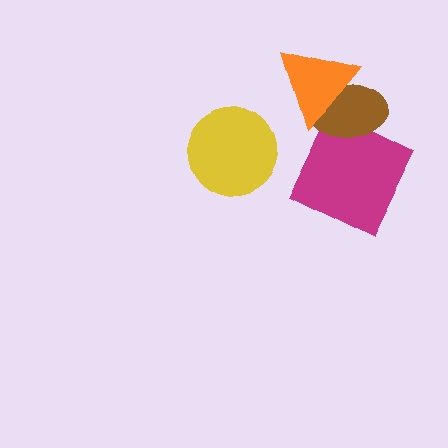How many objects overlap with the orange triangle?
1 object overlaps with the orange triangle.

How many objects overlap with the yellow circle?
0 objects overlap with the yellow circle.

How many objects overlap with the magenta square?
1 object overlaps with the magenta square.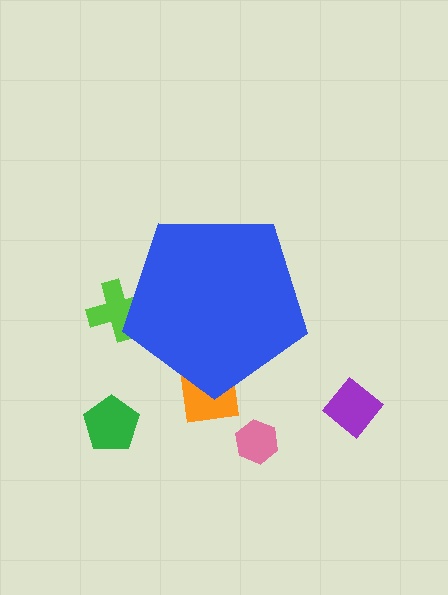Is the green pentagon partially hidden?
No, the green pentagon is fully visible.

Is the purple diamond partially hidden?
No, the purple diamond is fully visible.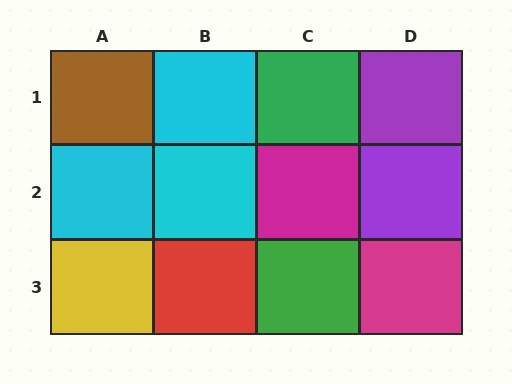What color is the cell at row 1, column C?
Green.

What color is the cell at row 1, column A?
Brown.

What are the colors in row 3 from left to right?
Yellow, red, green, magenta.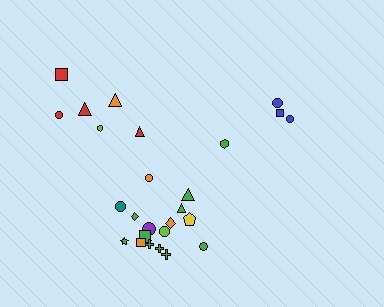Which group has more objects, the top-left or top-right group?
The top-left group.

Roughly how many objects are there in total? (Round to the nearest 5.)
Roughly 25 objects in total.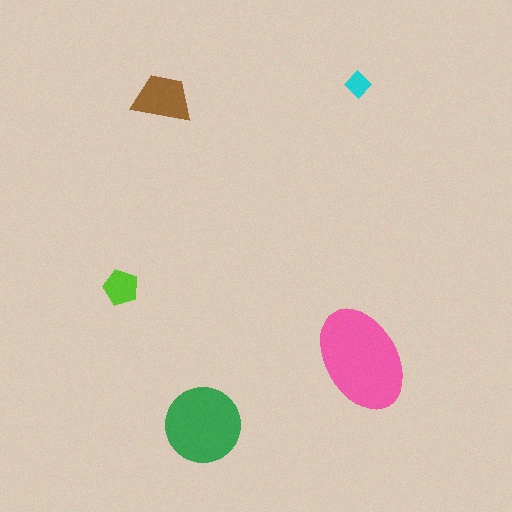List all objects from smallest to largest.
The cyan diamond, the lime pentagon, the brown trapezoid, the green circle, the pink ellipse.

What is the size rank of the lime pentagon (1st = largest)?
4th.